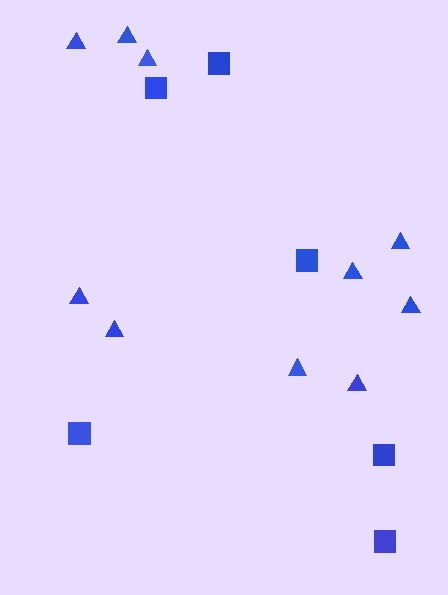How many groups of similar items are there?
There are 2 groups: one group of squares (6) and one group of triangles (10).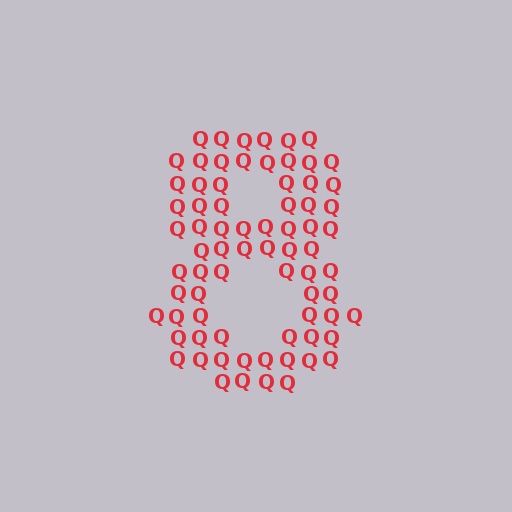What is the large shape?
The large shape is the digit 8.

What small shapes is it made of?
It is made of small letter Q's.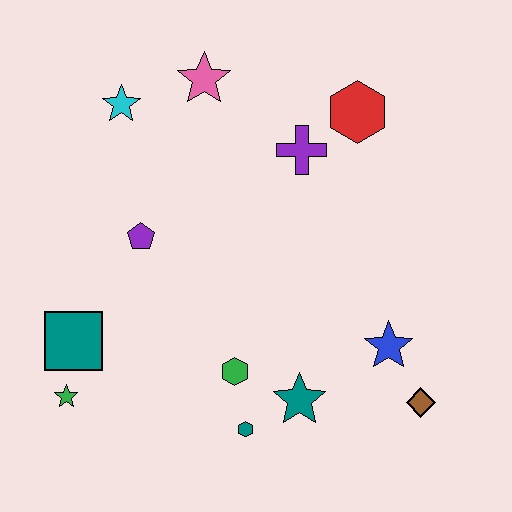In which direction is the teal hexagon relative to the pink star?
The teal hexagon is below the pink star.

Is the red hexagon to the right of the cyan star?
Yes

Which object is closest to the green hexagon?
The teal hexagon is closest to the green hexagon.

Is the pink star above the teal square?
Yes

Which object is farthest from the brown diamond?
The cyan star is farthest from the brown diamond.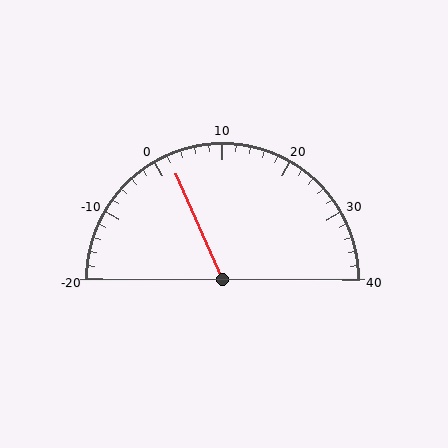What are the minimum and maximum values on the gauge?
The gauge ranges from -20 to 40.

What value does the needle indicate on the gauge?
The needle indicates approximately 2.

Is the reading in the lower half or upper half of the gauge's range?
The reading is in the lower half of the range (-20 to 40).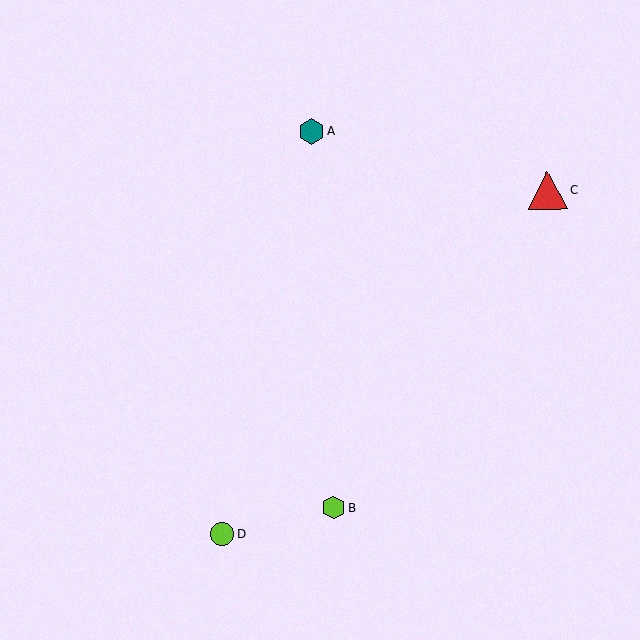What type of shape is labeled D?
Shape D is a lime circle.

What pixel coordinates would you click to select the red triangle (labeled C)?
Click at (548, 190) to select the red triangle C.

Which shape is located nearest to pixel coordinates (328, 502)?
The lime hexagon (labeled B) at (333, 507) is nearest to that location.